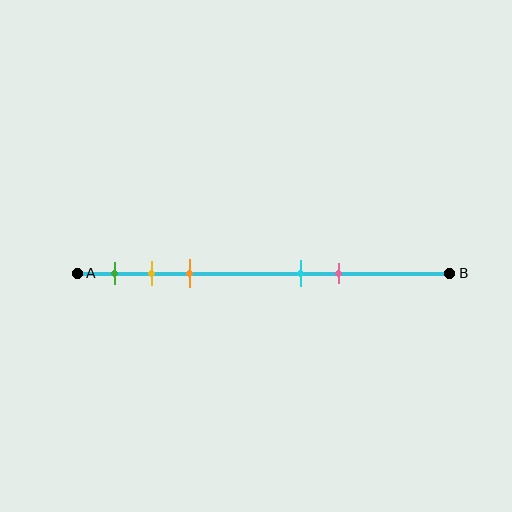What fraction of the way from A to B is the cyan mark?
The cyan mark is approximately 60% (0.6) of the way from A to B.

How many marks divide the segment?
There are 5 marks dividing the segment.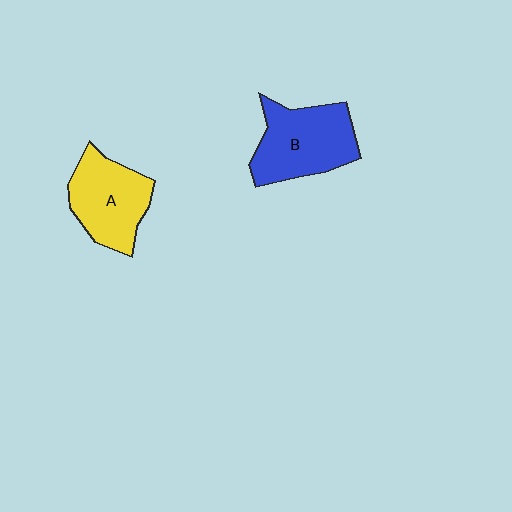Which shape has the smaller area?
Shape A (yellow).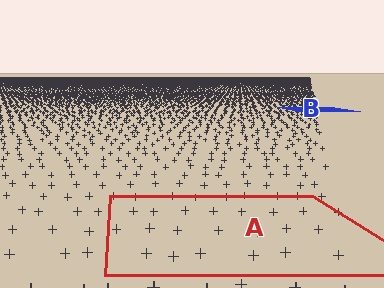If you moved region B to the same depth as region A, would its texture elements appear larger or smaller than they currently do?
They would appear larger. At a closer depth, the same texture elements are projected at a bigger on-screen size.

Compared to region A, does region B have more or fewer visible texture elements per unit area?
Region B has more texture elements per unit area — they are packed more densely because it is farther away.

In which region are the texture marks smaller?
The texture marks are smaller in region B, because it is farther away.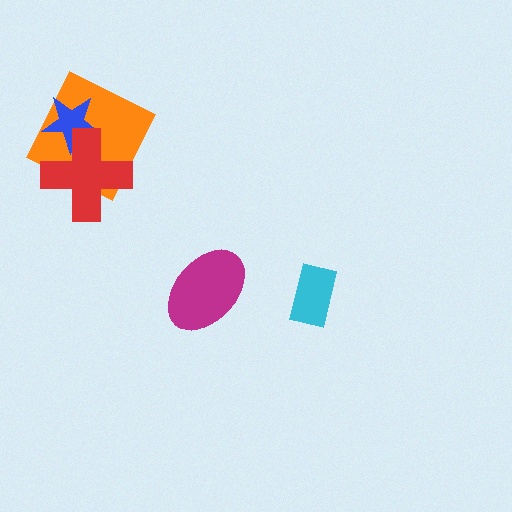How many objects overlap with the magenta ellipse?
0 objects overlap with the magenta ellipse.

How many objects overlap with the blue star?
2 objects overlap with the blue star.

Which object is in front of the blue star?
The red cross is in front of the blue star.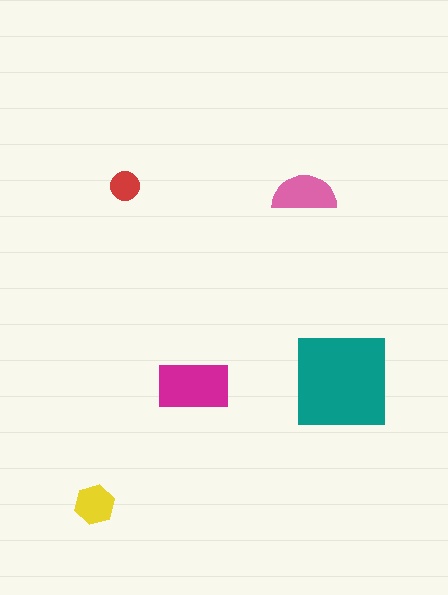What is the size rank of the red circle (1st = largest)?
5th.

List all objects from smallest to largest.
The red circle, the yellow hexagon, the pink semicircle, the magenta rectangle, the teal square.